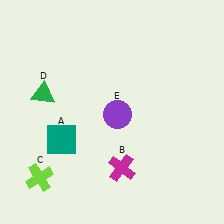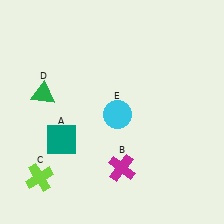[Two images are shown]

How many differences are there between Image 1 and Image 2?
There is 1 difference between the two images.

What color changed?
The circle (E) changed from purple in Image 1 to cyan in Image 2.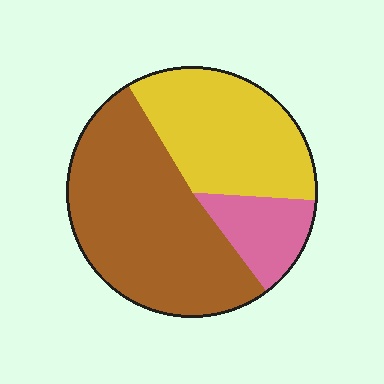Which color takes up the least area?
Pink, at roughly 15%.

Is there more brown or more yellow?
Brown.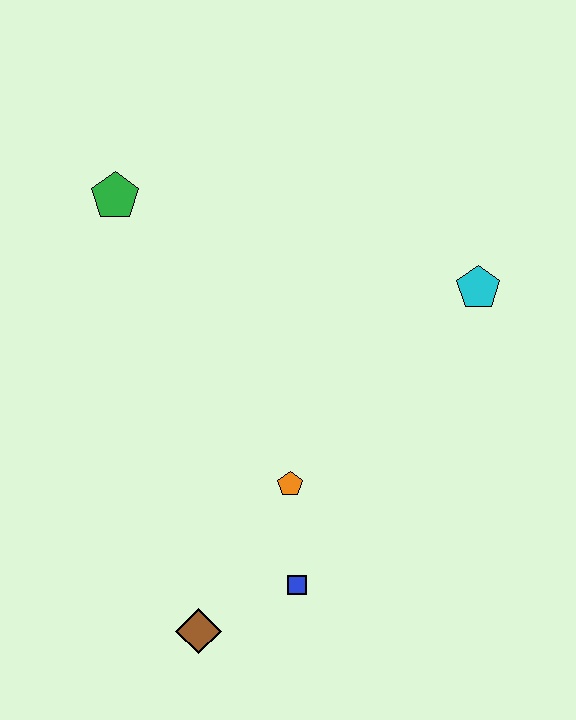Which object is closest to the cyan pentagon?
The orange pentagon is closest to the cyan pentagon.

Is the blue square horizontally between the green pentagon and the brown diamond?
No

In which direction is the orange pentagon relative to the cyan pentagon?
The orange pentagon is below the cyan pentagon.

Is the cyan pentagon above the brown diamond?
Yes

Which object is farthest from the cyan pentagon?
The brown diamond is farthest from the cyan pentagon.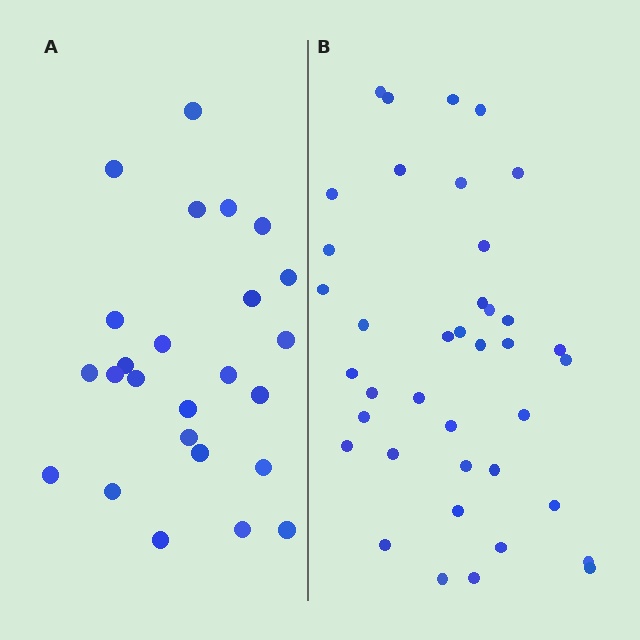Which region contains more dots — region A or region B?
Region B (the right region) has more dots.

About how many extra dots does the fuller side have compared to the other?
Region B has approximately 15 more dots than region A.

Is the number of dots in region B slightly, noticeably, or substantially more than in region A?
Region B has substantially more. The ratio is roughly 1.6 to 1.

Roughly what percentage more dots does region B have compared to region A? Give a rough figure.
About 55% more.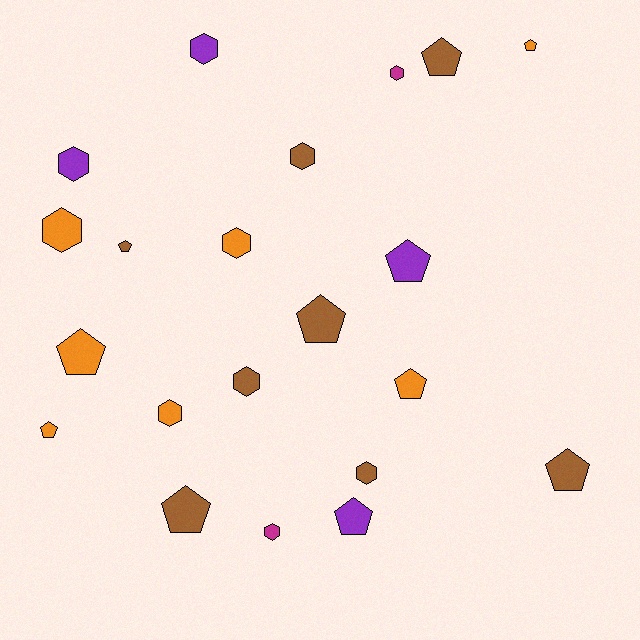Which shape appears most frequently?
Pentagon, with 11 objects.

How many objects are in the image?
There are 21 objects.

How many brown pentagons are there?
There are 5 brown pentagons.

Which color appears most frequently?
Brown, with 8 objects.